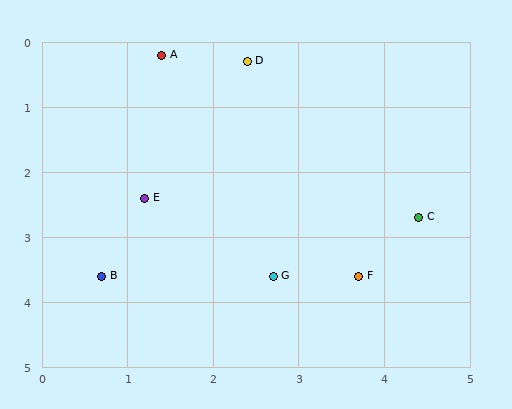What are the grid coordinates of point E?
Point E is at approximately (1.2, 2.4).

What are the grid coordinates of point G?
Point G is at approximately (2.7, 3.6).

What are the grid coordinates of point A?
Point A is at approximately (1.4, 0.2).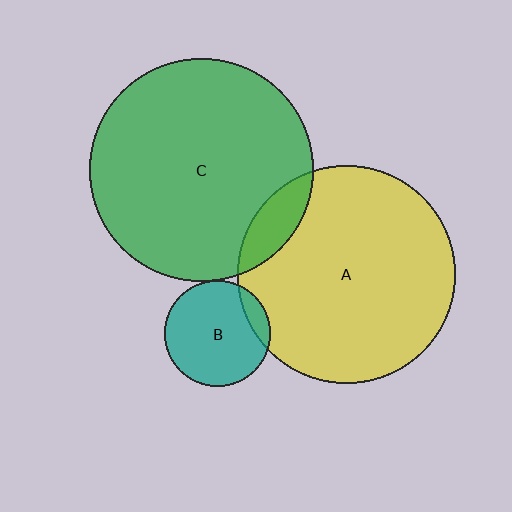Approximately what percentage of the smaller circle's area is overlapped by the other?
Approximately 5%.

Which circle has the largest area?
Circle C (green).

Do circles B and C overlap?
Yes.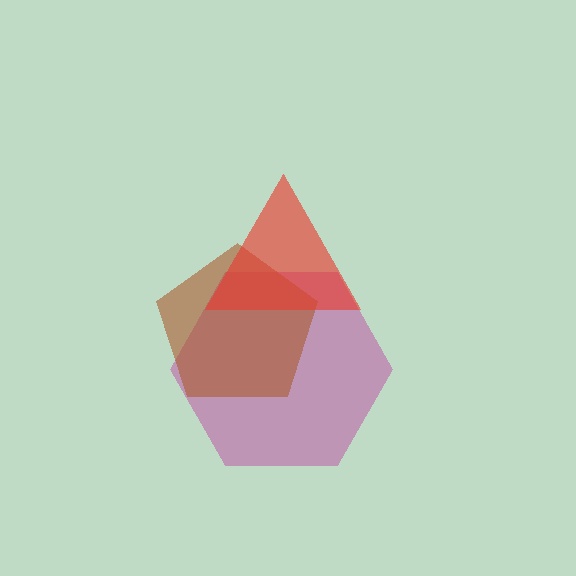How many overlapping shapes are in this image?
There are 3 overlapping shapes in the image.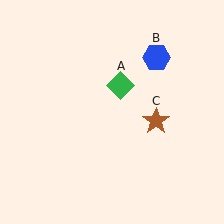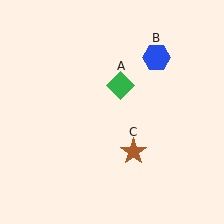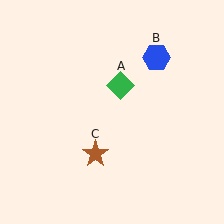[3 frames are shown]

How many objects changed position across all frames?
1 object changed position: brown star (object C).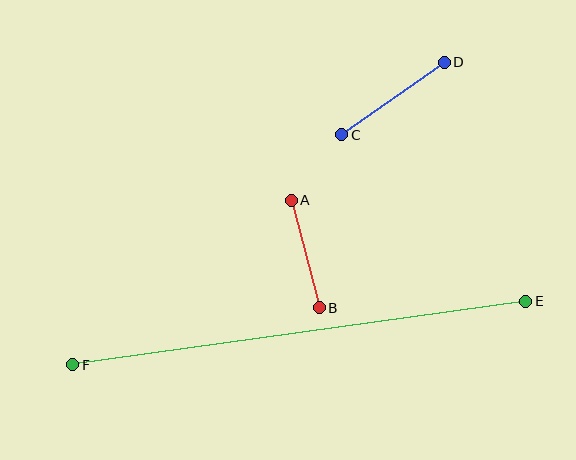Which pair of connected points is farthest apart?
Points E and F are farthest apart.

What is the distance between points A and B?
The distance is approximately 111 pixels.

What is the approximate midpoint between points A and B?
The midpoint is at approximately (305, 254) pixels.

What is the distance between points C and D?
The distance is approximately 125 pixels.